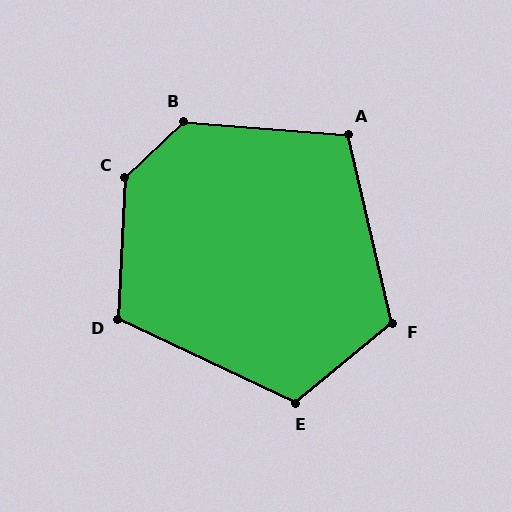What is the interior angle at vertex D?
Approximately 112 degrees (obtuse).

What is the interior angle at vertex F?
Approximately 116 degrees (obtuse).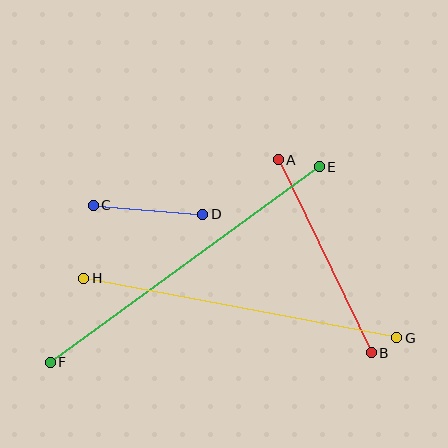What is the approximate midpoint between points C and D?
The midpoint is at approximately (148, 210) pixels.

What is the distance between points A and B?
The distance is approximately 214 pixels.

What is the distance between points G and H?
The distance is approximately 319 pixels.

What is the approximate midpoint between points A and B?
The midpoint is at approximately (325, 256) pixels.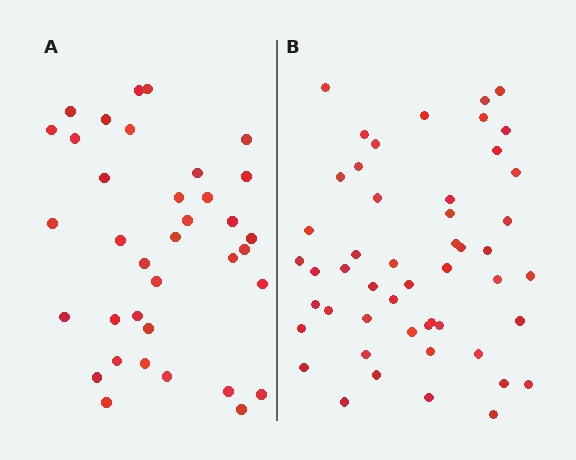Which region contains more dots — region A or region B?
Region B (the right region) has more dots.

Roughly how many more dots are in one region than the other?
Region B has approximately 15 more dots than region A.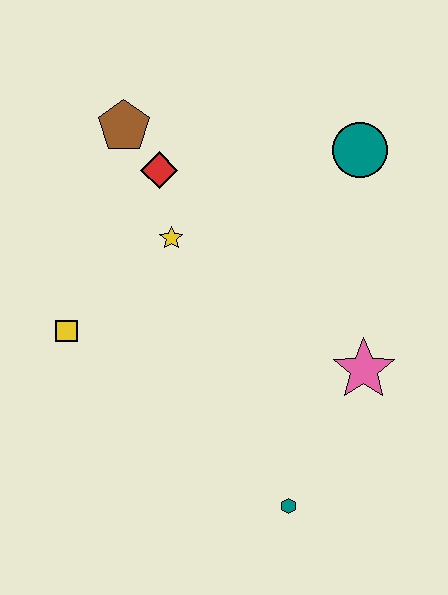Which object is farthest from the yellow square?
The teal circle is farthest from the yellow square.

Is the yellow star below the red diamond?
Yes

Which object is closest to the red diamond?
The brown pentagon is closest to the red diamond.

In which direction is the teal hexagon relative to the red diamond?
The teal hexagon is below the red diamond.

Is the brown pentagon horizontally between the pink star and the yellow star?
No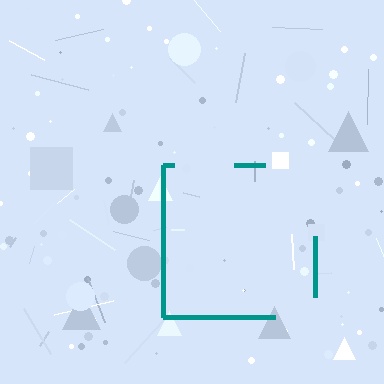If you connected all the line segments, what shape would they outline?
They would outline a square.